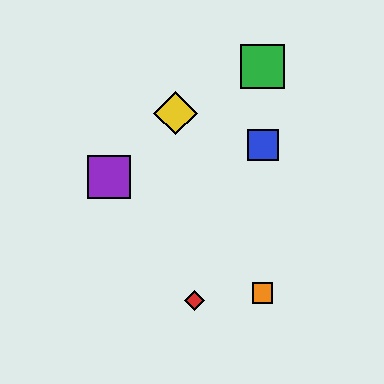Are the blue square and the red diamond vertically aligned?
No, the blue square is at x≈263 and the red diamond is at x≈195.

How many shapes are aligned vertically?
3 shapes (the blue square, the green square, the orange square) are aligned vertically.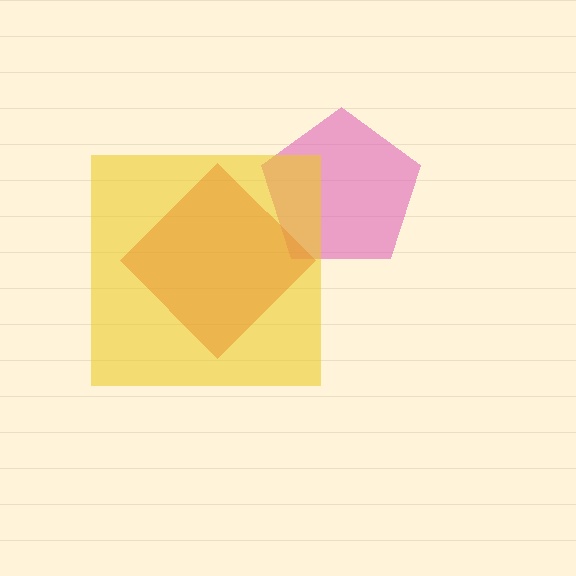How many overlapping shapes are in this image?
There are 3 overlapping shapes in the image.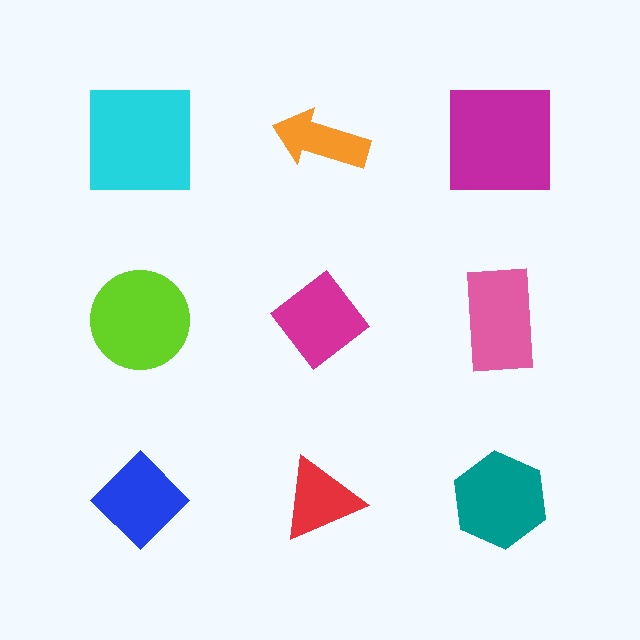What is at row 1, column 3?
A magenta square.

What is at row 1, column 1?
A cyan square.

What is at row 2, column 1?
A lime circle.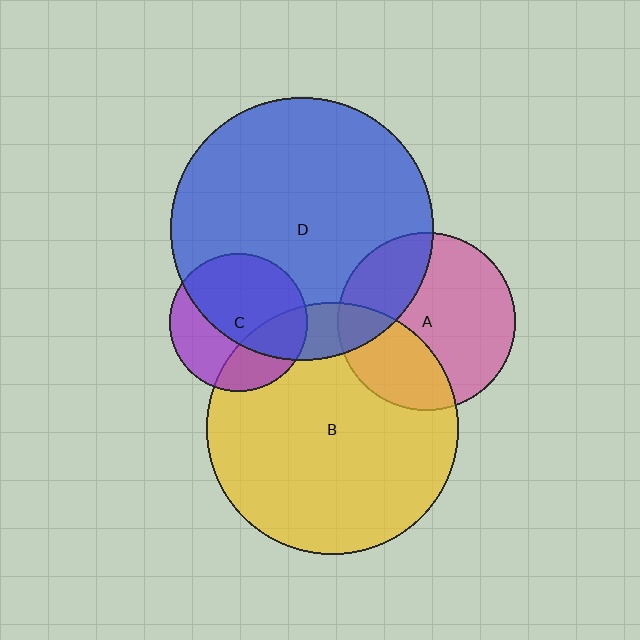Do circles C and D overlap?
Yes.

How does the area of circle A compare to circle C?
Approximately 1.7 times.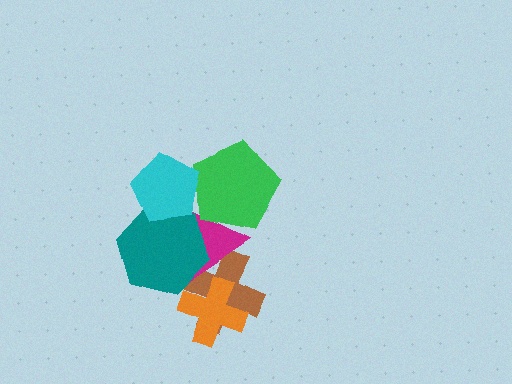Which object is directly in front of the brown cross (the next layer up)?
The orange cross is directly in front of the brown cross.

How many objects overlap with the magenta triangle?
5 objects overlap with the magenta triangle.